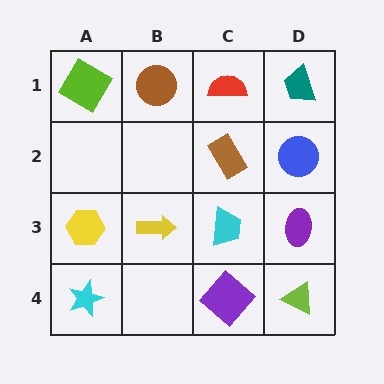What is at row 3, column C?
A cyan trapezoid.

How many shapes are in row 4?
3 shapes.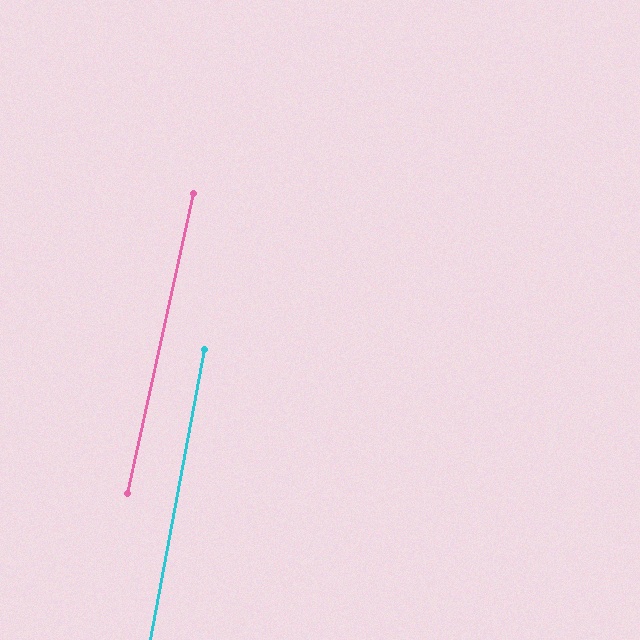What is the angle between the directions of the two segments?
Approximately 2 degrees.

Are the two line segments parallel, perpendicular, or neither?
Parallel — their directions differ by only 1.7°.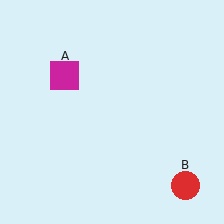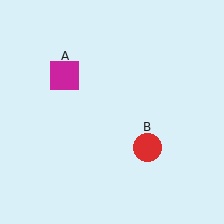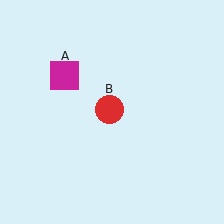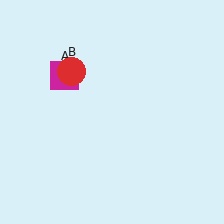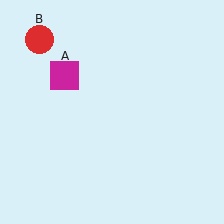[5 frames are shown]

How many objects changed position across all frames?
1 object changed position: red circle (object B).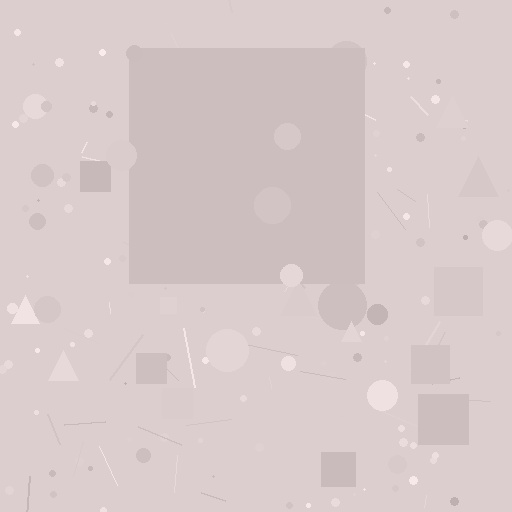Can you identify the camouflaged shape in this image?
The camouflaged shape is a square.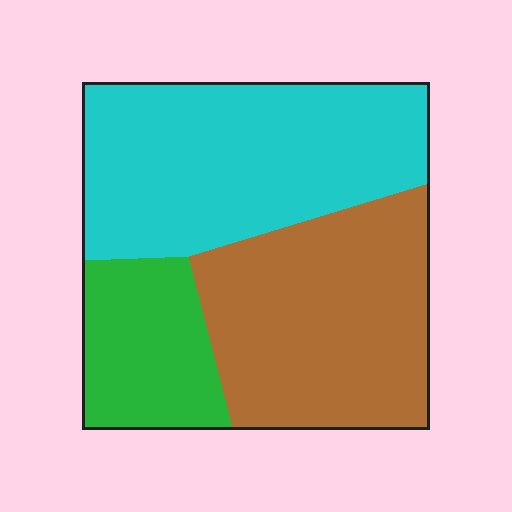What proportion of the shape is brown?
Brown takes up about three eighths (3/8) of the shape.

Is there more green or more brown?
Brown.